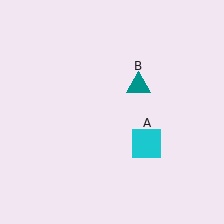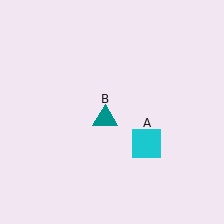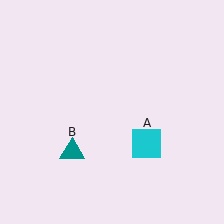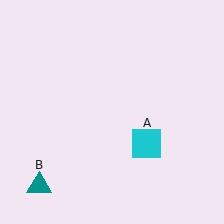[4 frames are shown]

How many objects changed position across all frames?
1 object changed position: teal triangle (object B).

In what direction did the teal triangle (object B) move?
The teal triangle (object B) moved down and to the left.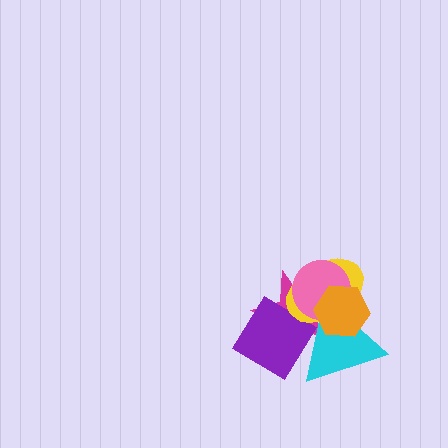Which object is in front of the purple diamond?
The cyan triangle is in front of the purple diamond.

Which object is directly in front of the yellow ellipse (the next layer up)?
The pink circle is directly in front of the yellow ellipse.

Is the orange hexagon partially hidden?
No, no other shape covers it.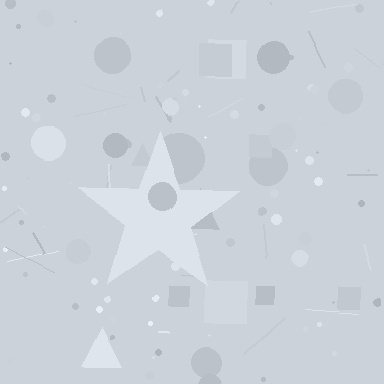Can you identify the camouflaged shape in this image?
The camouflaged shape is a star.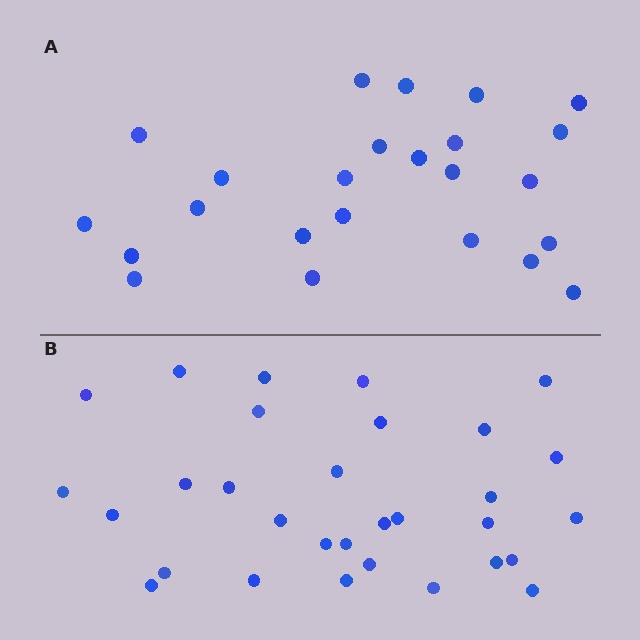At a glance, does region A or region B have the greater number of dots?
Region B (the bottom region) has more dots.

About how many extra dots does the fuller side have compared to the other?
Region B has roughly 8 or so more dots than region A.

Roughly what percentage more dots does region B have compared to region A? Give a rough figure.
About 30% more.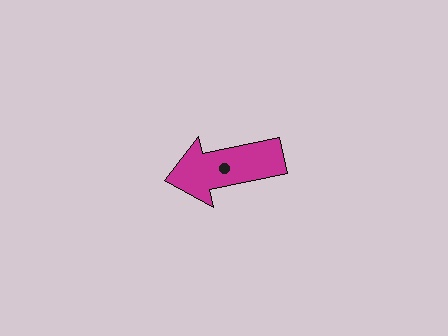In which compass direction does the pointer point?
West.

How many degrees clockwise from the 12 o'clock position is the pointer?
Approximately 258 degrees.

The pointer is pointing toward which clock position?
Roughly 9 o'clock.